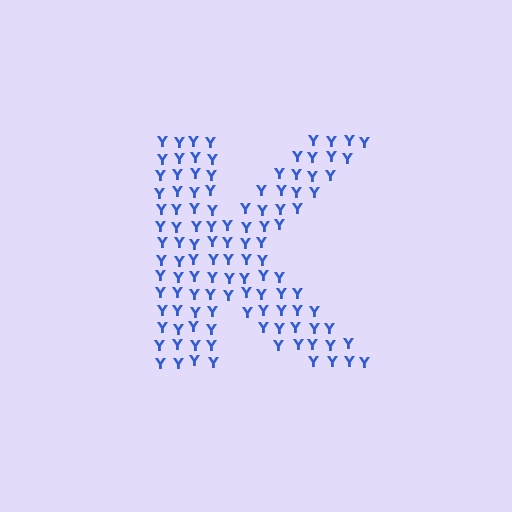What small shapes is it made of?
It is made of small letter Y's.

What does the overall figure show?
The overall figure shows the letter K.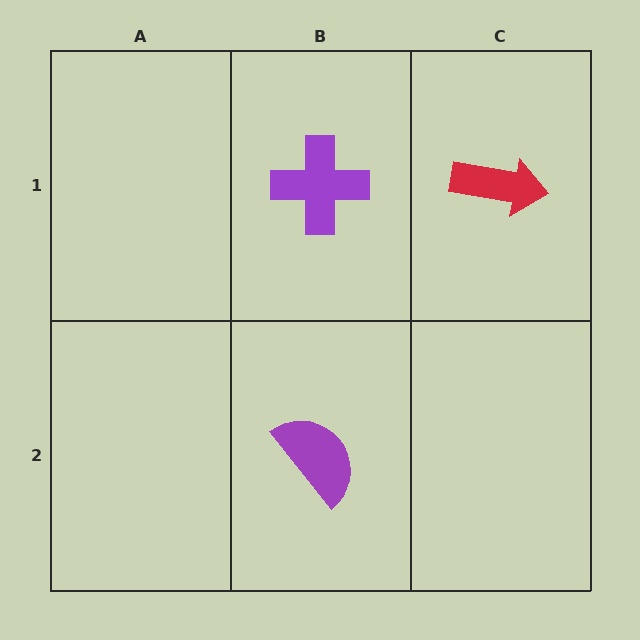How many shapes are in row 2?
1 shape.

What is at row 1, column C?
A red arrow.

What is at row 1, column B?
A purple cross.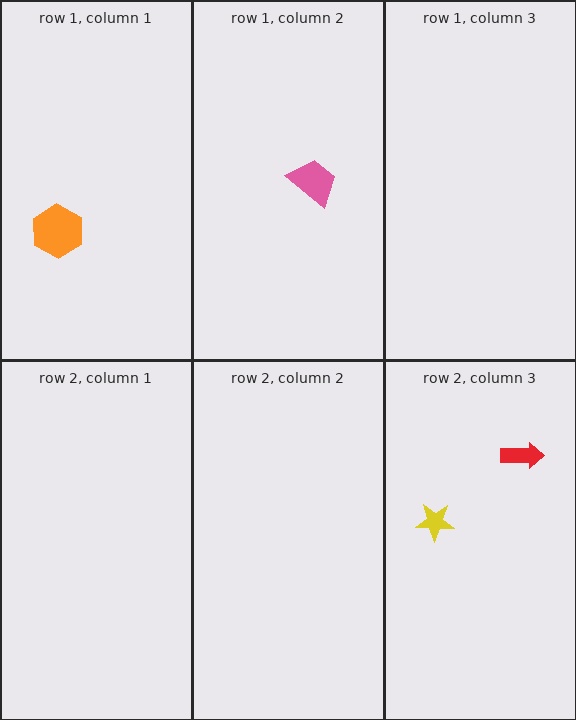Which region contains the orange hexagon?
The row 1, column 1 region.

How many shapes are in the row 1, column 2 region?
1.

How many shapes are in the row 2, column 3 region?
2.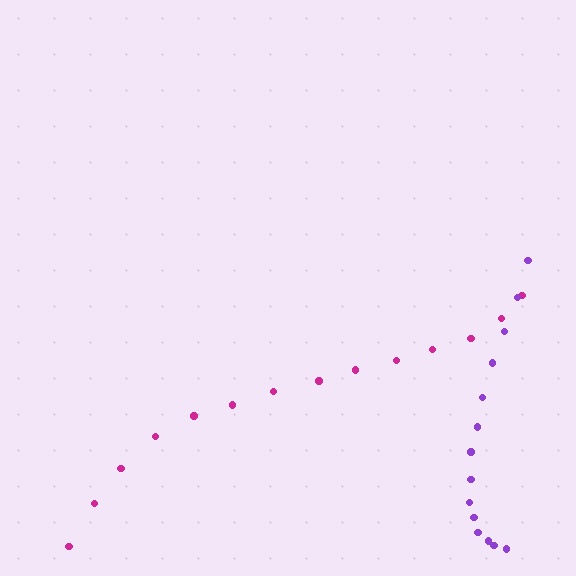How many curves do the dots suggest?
There are 2 distinct paths.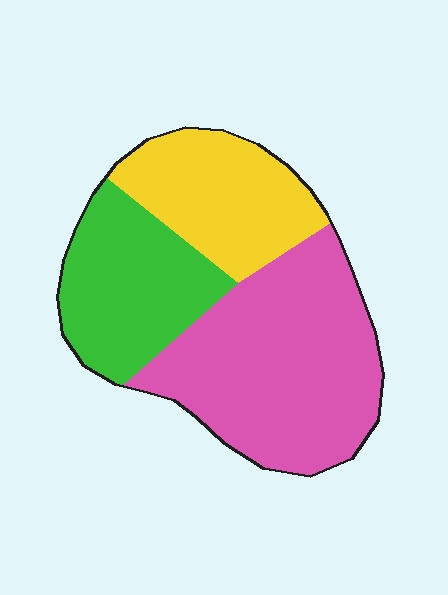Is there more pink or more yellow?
Pink.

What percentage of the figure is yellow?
Yellow takes up about one quarter (1/4) of the figure.